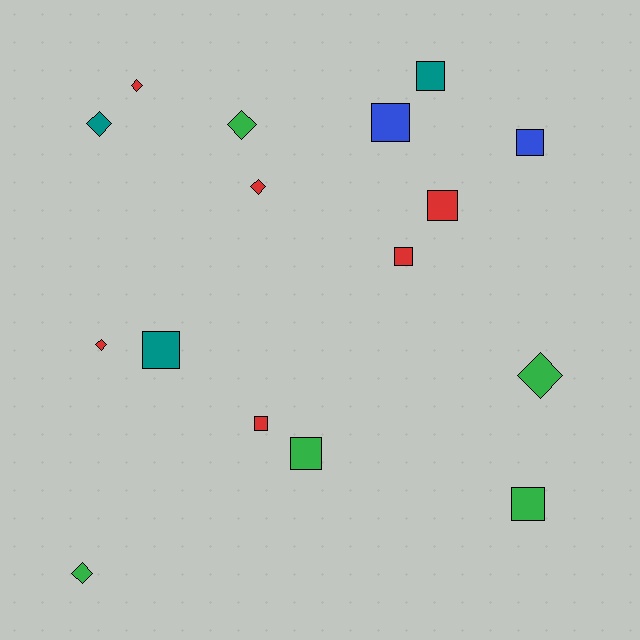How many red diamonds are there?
There are 3 red diamonds.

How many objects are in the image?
There are 16 objects.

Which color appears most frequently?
Red, with 6 objects.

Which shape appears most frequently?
Square, with 9 objects.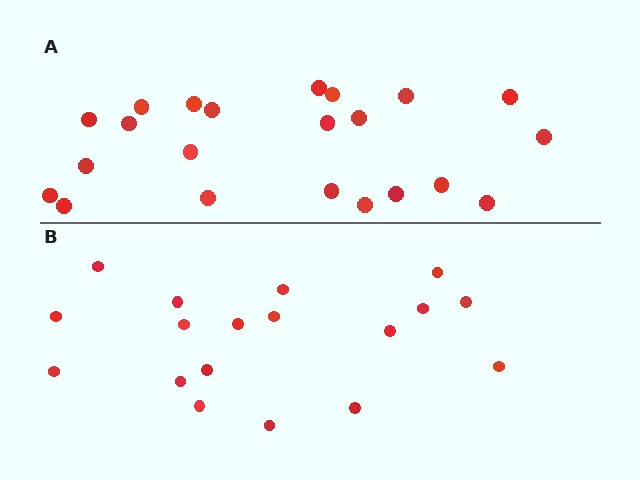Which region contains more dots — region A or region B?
Region A (the top region) has more dots.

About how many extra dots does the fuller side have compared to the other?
Region A has about 4 more dots than region B.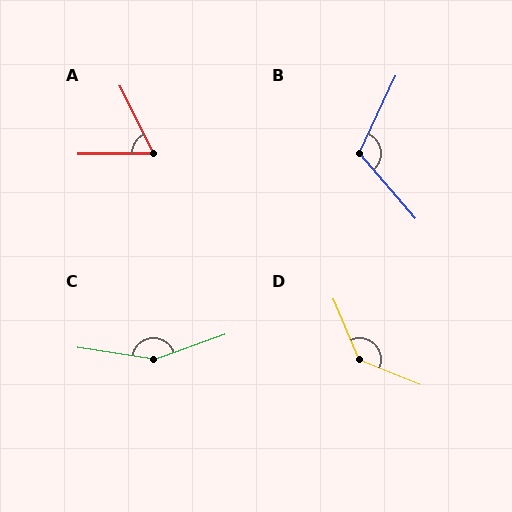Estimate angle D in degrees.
Approximately 135 degrees.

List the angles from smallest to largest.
A (64°), B (114°), D (135°), C (152°).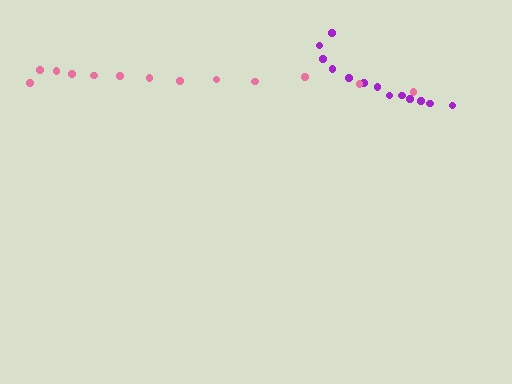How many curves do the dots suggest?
There are 2 distinct paths.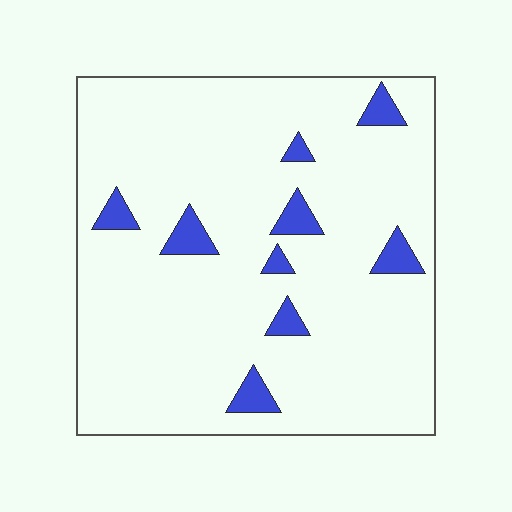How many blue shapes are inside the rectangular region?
9.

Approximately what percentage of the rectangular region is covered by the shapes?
Approximately 10%.